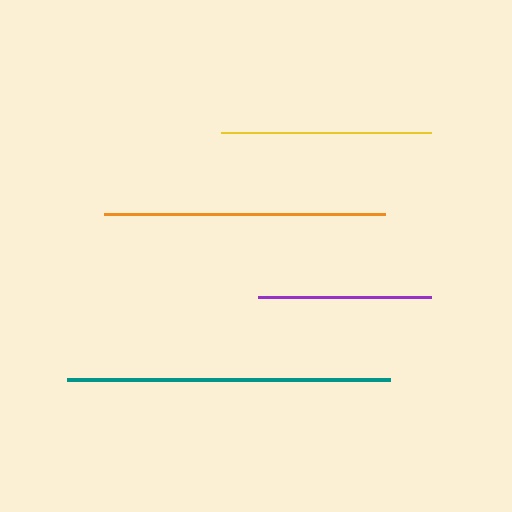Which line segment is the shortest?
The purple line is the shortest at approximately 172 pixels.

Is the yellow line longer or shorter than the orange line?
The orange line is longer than the yellow line.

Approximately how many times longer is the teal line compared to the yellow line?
The teal line is approximately 1.5 times the length of the yellow line.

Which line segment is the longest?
The teal line is the longest at approximately 323 pixels.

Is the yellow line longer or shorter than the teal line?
The teal line is longer than the yellow line.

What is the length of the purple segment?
The purple segment is approximately 172 pixels long.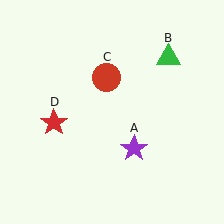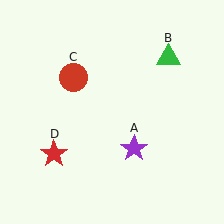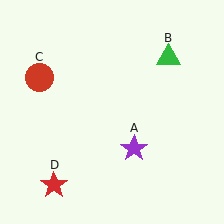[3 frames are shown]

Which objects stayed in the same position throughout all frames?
Purple star (object A) and green triangle (object B) remained stationary.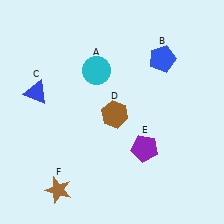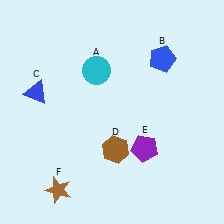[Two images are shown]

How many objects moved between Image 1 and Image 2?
1 object moved between the two images.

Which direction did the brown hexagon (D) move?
The brown hexagon (D) moved down.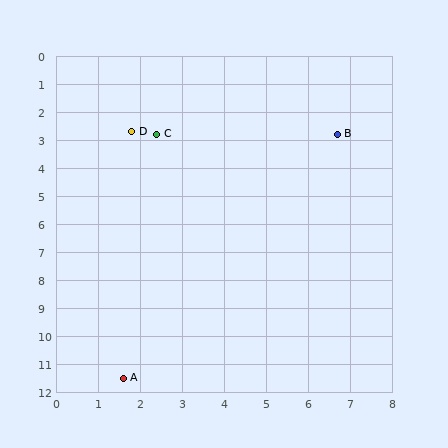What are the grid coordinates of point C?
Point C is at approximately (2.4, 2.8).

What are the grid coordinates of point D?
Point D is at approximately (1.8, 2.7).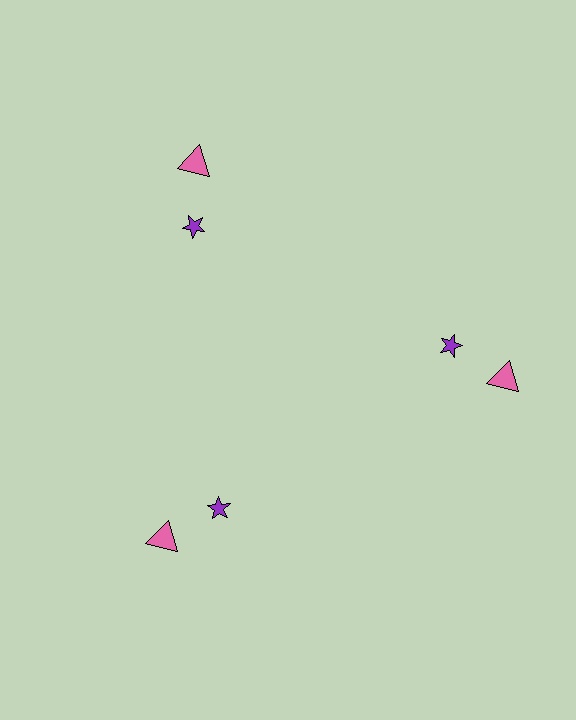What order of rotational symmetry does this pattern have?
This pattern has 3-fold rotational symmetry.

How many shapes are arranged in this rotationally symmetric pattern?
There are 6 shapes, arranged in 3 groups of 2.